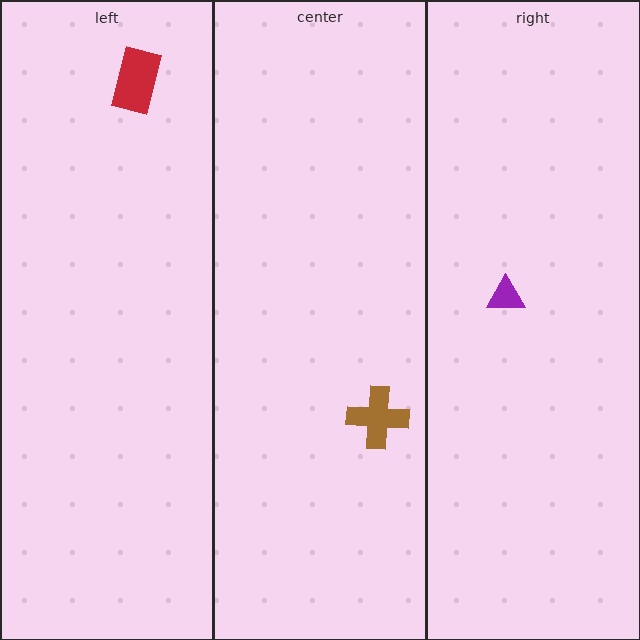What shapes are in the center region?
The brown cross.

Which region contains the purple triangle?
The right region.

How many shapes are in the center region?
1.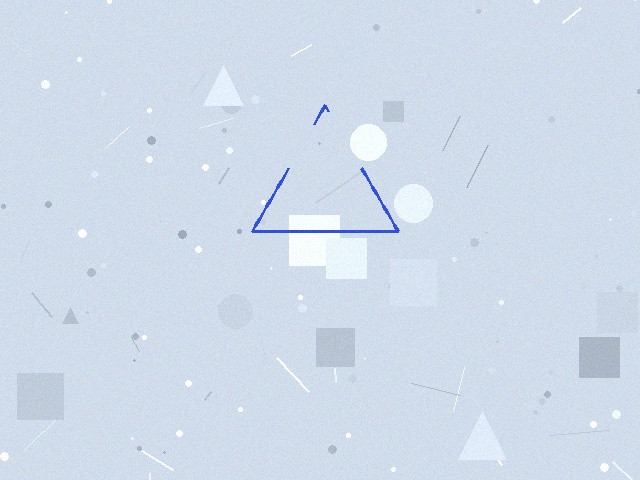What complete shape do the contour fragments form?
The contour fragments form a triangle.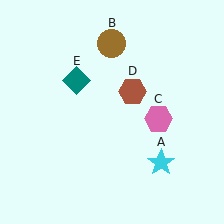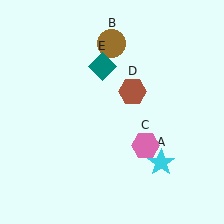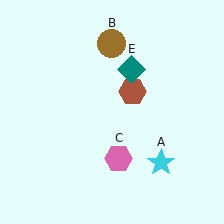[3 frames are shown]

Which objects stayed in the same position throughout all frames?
Cyan star (object A) and brown circle (object B) and brown hexagon (object D) remained stationary.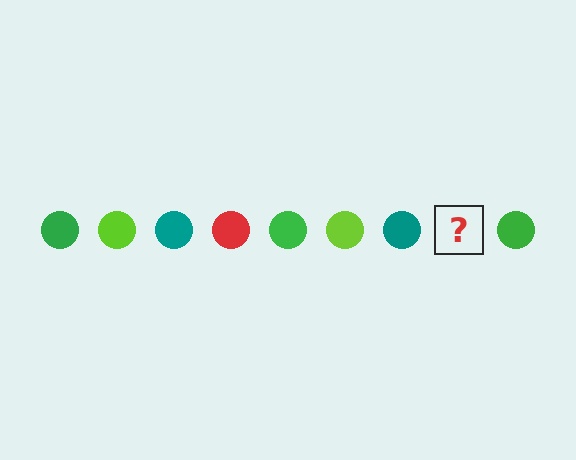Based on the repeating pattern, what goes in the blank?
The blank should be a red circle.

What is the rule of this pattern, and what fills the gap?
The rule is that the pattern cycles through green, lime, teal, red circles. The gap should be filled with a red circle.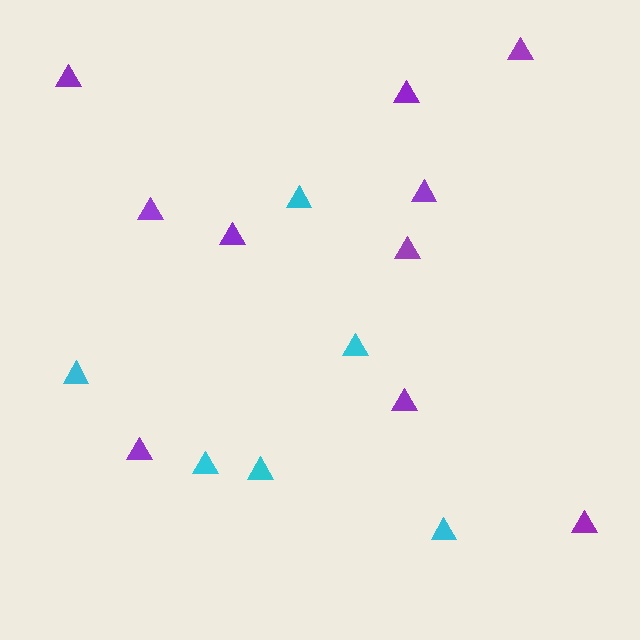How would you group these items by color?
There are 2 groups: one group of purple triangles (10) and one group of cyan triangles (6).